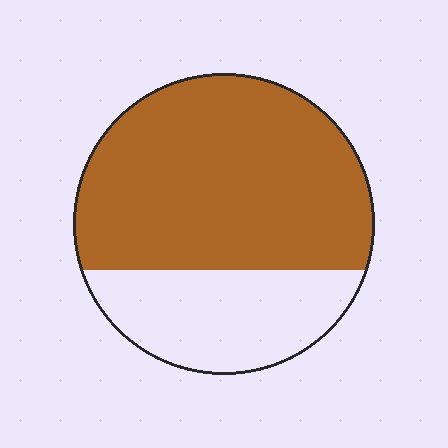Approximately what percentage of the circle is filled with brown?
Approximately 70%.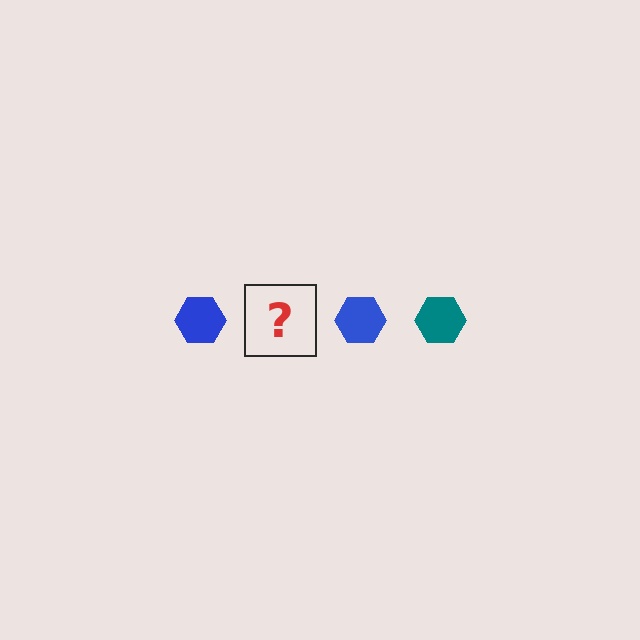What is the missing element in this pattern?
The missing element is a teal hexagon.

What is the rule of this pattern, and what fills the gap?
The rule is that the pattern cycles through blue, teal hexagons. The gap should be filled with a teal hexagon.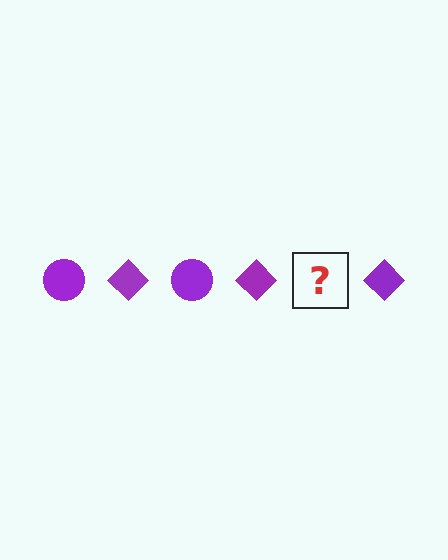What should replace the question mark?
The question mark should be replaced with a purple circle.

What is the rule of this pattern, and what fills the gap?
The rule is that the pattern cycles through circle, diamond shapes in purple. The gap should be filled with a purple circle.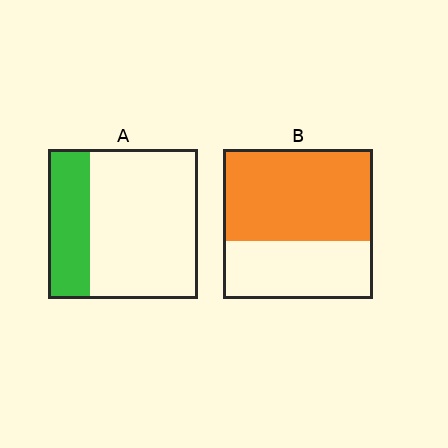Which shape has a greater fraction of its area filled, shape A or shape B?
Shape B.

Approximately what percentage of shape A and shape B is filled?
A is approximately 30% and B is approximately 60%.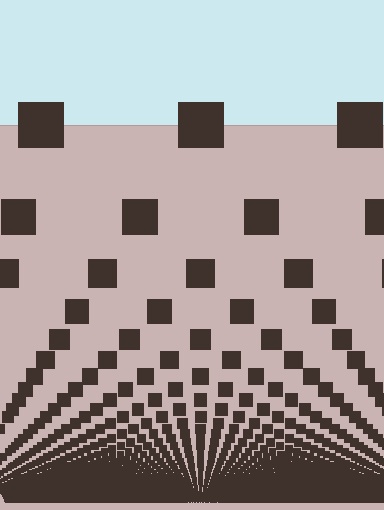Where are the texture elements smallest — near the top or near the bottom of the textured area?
Near the bottom.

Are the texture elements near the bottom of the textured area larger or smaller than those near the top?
Smaller. The gradient is inverted — elements near the bottom are smaller and denser.